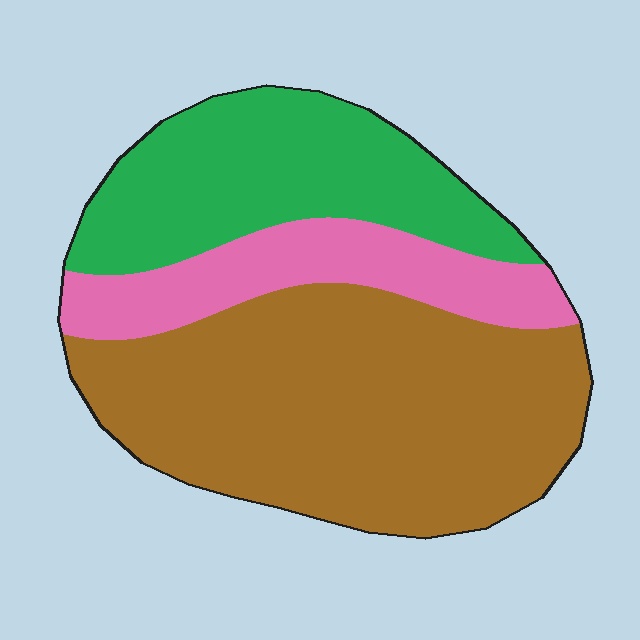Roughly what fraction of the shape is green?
Green takes up about one quarter (1/4) of the shape.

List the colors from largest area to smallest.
From largest to smallest: brown, green, pink.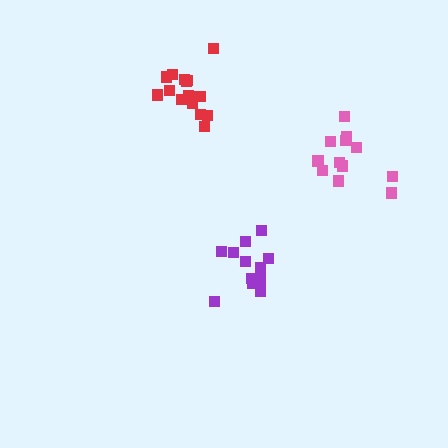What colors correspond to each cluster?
The clusters are colored: red, pink, purple.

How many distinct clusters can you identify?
There are 3 distinct clusters.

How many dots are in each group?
Group 1: 16 dots, Group 2: 12 dots, Group 3: 13 dots (41 total).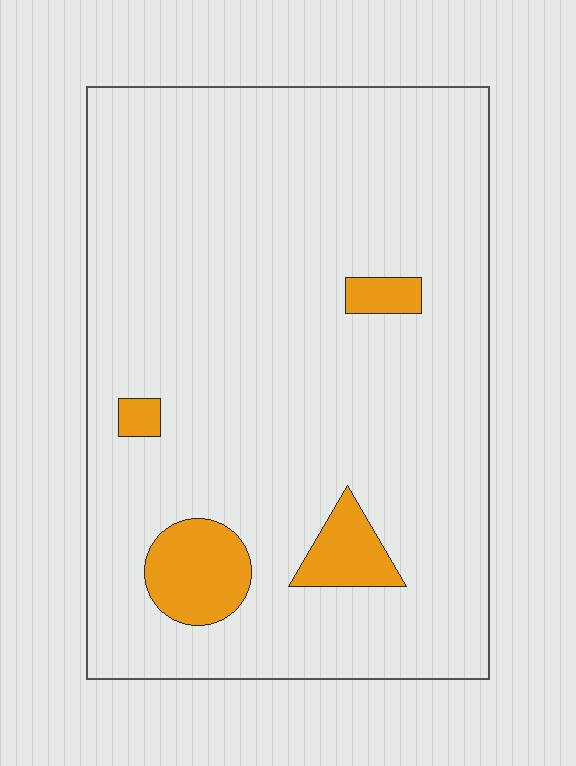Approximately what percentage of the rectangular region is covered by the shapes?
Approximately 10%.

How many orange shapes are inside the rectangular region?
4.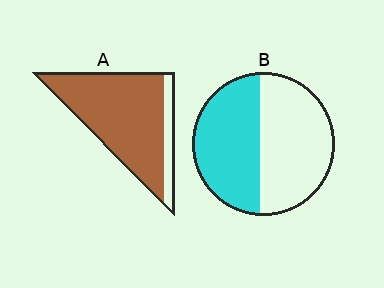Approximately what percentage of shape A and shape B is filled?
A is approximately 85% and B is approximately 45%.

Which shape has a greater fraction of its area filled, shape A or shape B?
Shape A.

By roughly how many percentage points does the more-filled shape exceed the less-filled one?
By roughly 40 percentage points (A over B).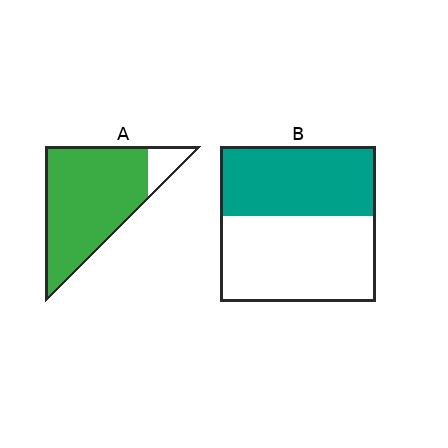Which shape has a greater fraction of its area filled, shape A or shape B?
Shape A.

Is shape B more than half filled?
No.